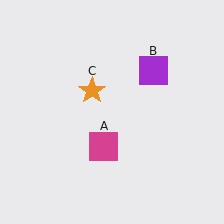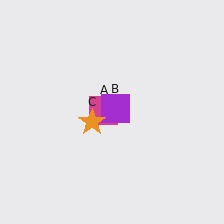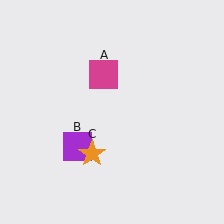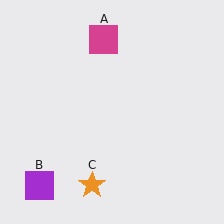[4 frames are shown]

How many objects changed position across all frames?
3 objects changed position: magenta square (object A), purple square (object B), orange star (object C).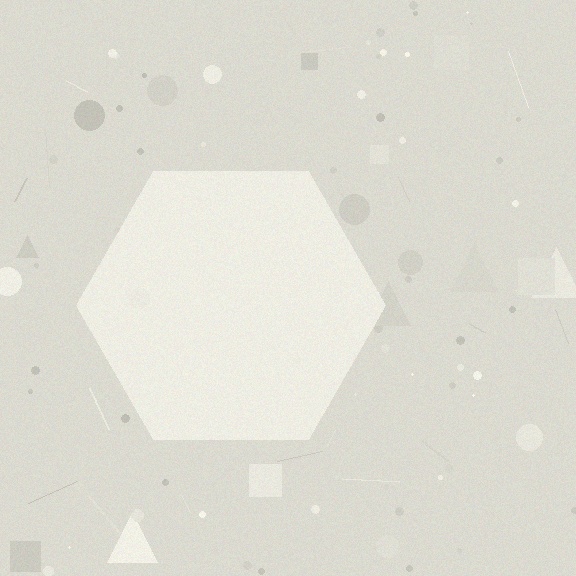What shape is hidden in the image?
A hexagon is hidden in the image.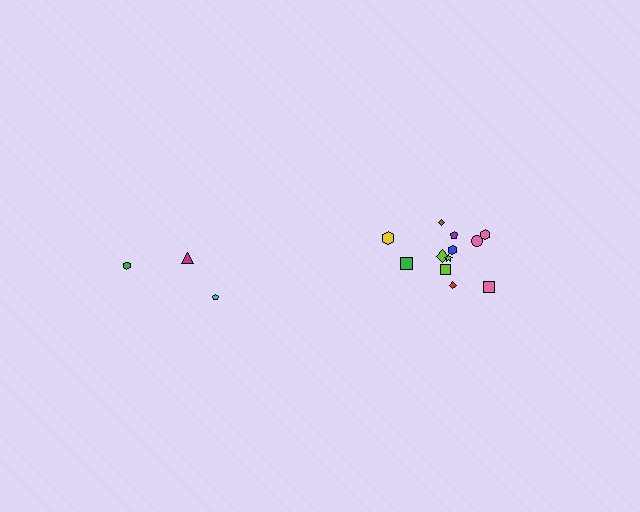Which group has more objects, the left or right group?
The right group.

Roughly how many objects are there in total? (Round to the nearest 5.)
Roughly 15 objects in total.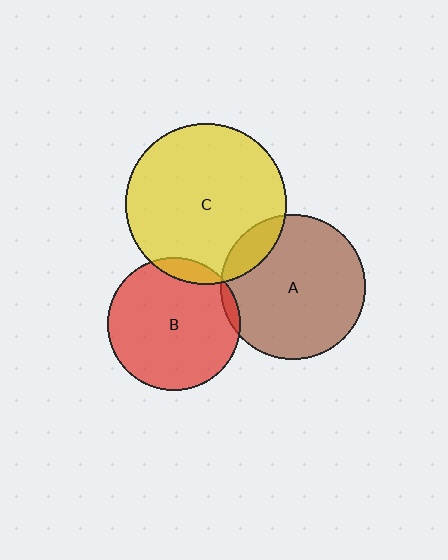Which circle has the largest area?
Circle C (yellow).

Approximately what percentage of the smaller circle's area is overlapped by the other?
Approximately 15%.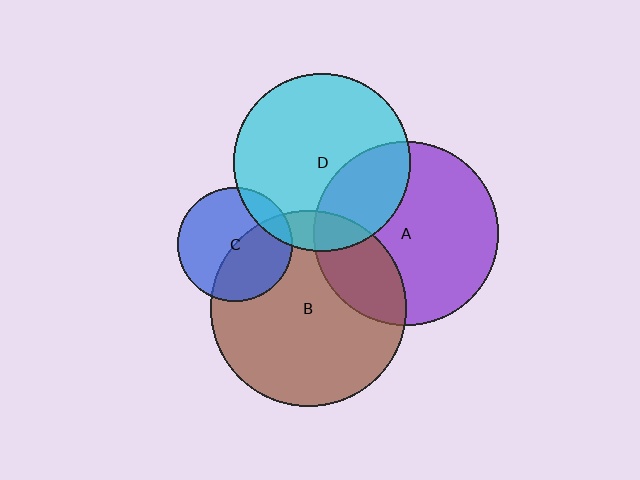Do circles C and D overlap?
Yes.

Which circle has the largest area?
Circle B (brown).